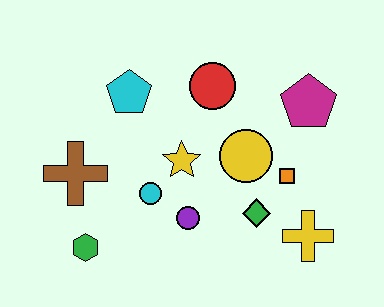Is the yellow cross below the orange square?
Yes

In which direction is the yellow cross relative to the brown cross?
The yellow cross is to the right of the brown cross.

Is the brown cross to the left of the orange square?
Yes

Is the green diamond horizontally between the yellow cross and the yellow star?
Yes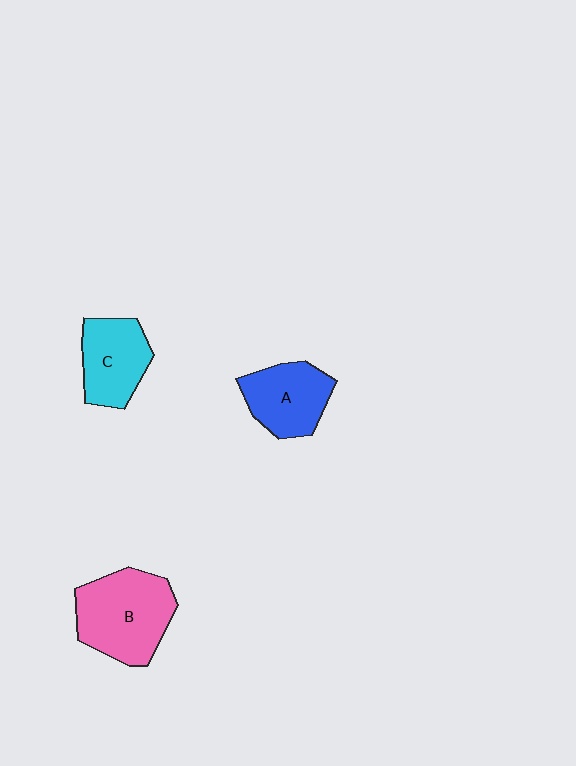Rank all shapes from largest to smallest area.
From largest to smallest: B (pink), A (blue), C (cyan).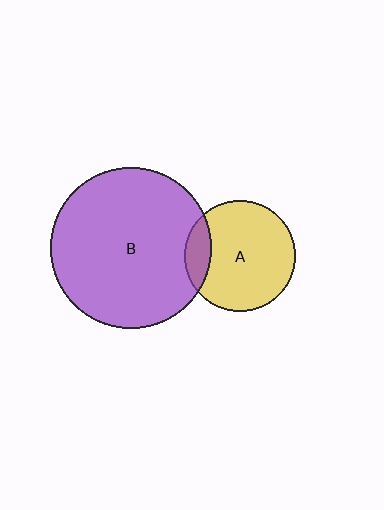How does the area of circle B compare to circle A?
Approximately 2.1 times.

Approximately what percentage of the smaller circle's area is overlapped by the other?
Approximately 15%.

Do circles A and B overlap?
Yes.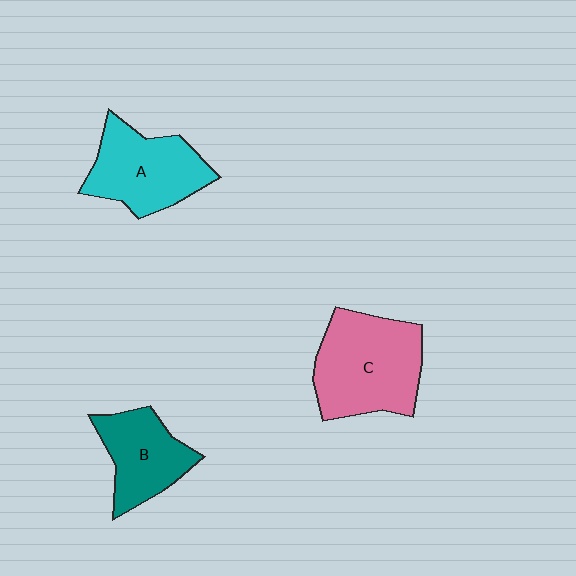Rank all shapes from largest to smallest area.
From largest to smallest: C (pink), A (cyan), B (teal).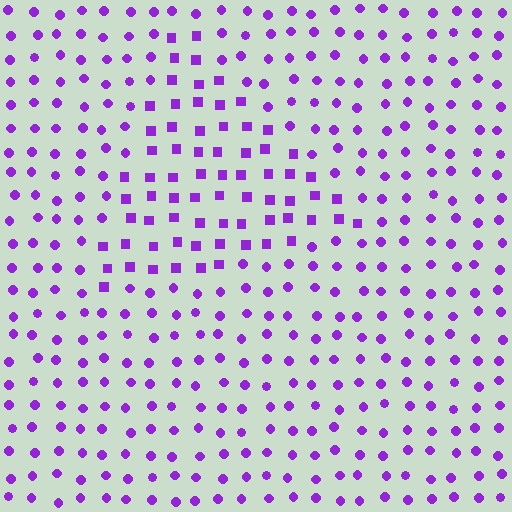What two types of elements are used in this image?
The image uses squares inside the triangle region and circles outside it.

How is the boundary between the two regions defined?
The boundary is defined by a change in element shape: squares inside vs. circles outside. All elements share the same color and spacing.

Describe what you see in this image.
The image is filled with small purple elements arranged in a uniform grid. A triangle-shaped region contains squares, while the surrounding area contains circles. The boundary is defined purely by the change in element shape.